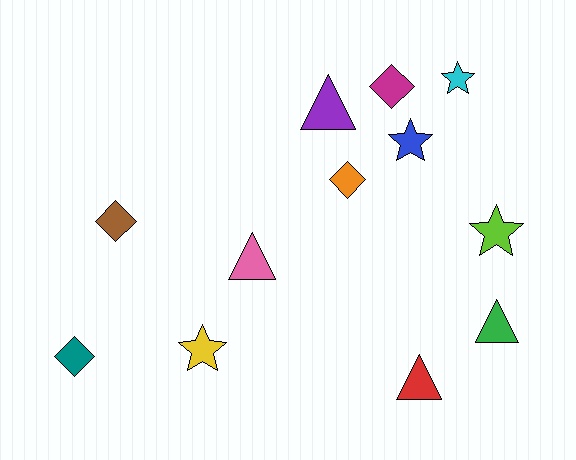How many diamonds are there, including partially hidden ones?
There are 4 diamonds.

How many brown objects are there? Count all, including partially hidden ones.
There is 1 brown object.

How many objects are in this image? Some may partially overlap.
There are 12 objects.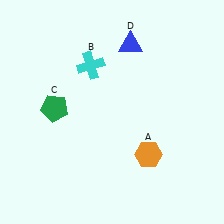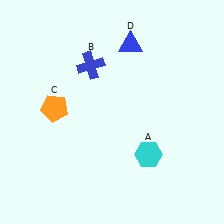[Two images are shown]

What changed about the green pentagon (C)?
In Image 1, C is green. In Image 2, it changed to orange.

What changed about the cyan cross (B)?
In Image 1, B is cyan. In Image 2, it changed to blue.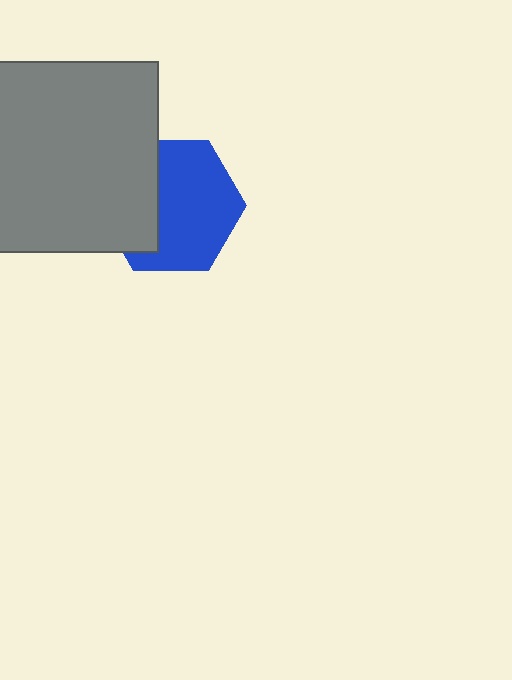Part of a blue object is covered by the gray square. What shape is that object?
It is a hexagon.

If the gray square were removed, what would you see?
You would see the complete blue hexagon.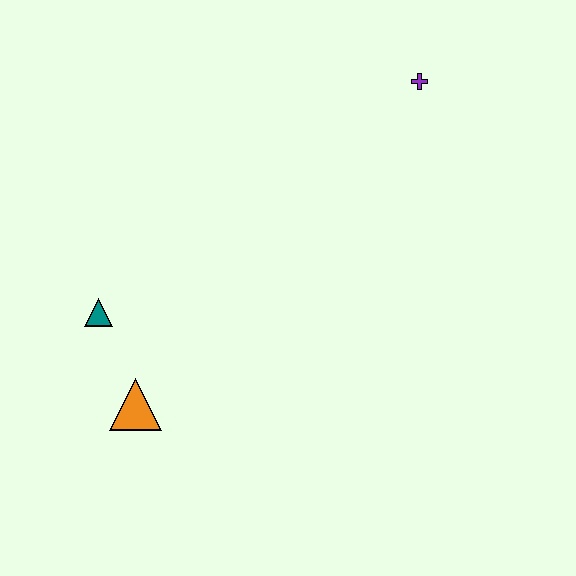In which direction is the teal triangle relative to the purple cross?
The teal triangle is to the left of the purple cross.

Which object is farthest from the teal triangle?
The purple cross is farthest from the teal triangle.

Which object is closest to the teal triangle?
The orange triangle is closest to the teal triangle.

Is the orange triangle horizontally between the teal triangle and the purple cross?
Yes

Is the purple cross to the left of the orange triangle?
No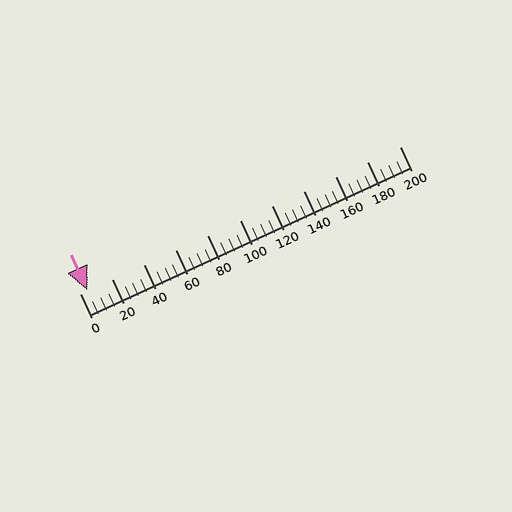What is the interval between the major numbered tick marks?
The major tick marks are spaced 20 units apart.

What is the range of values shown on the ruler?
The ruler shows values from 0 to 200.